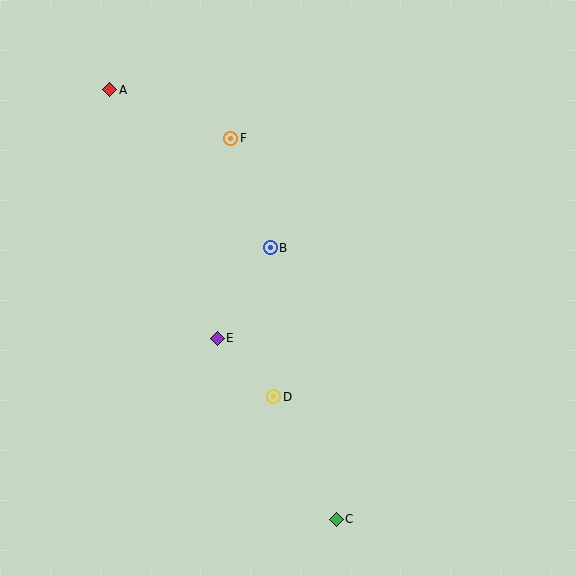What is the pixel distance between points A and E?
The distance between A and E is 270 pixels.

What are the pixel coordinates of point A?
Point A is at (110, 90).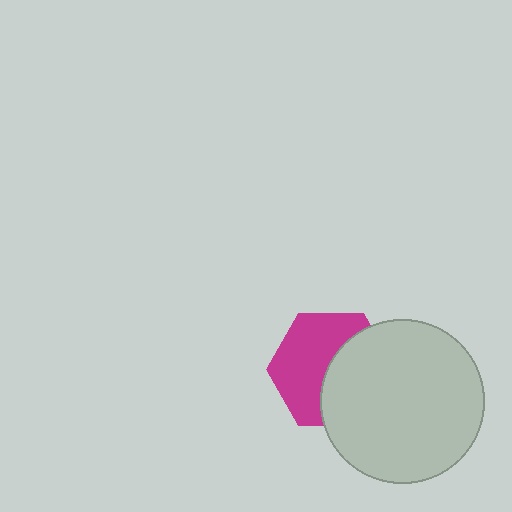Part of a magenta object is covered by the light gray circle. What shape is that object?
It is a hexagon.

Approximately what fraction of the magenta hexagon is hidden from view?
Roughly 46% of the magenta hexagon is hidden behind the light gray circle.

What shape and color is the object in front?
The object in front is a light gray circle.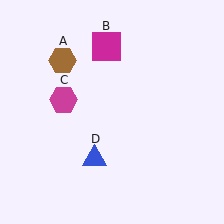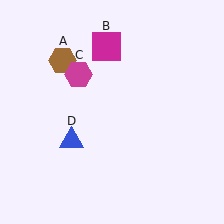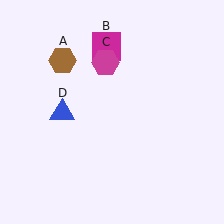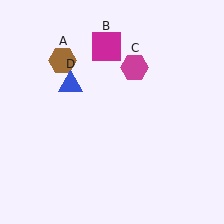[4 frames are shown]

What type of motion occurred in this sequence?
The magenta hexagon (object C), blue triangle (object D) rotated clockwise around the center of the scene.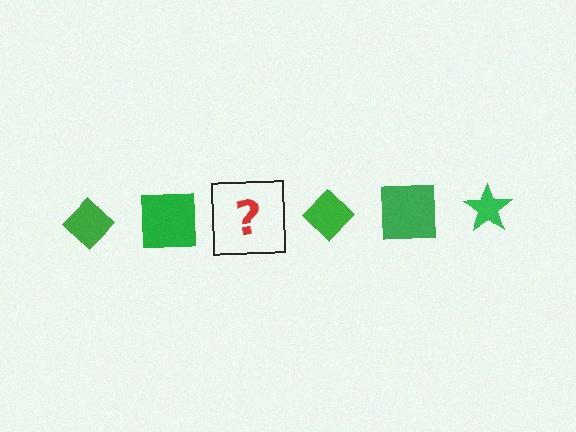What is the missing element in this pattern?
The missing element is a green star.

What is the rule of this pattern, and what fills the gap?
The rule is that the pattern cycles through diamond, square, star shapes in green. The gap should be filled with a green star.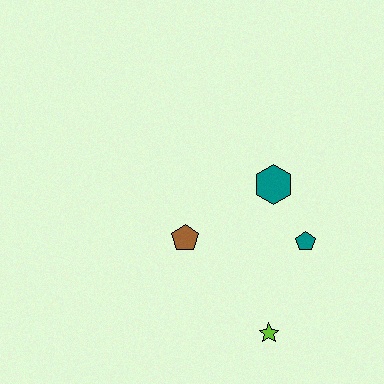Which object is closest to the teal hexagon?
The teal pentagon is closest to the teal hexagon.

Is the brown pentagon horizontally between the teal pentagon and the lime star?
No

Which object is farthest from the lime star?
The teal hexagon is farthest from the lime star.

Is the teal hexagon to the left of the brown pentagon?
No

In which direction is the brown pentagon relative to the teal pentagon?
The brown pentagon is to the left of the teal pentagon.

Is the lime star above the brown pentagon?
No